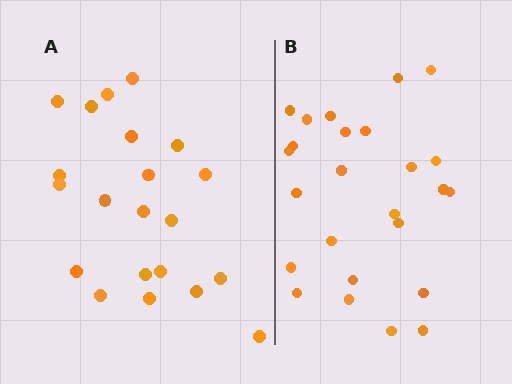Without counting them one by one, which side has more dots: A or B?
Region B (the right region) has more dots.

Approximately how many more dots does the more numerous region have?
Region B has about 4 more dots than region A.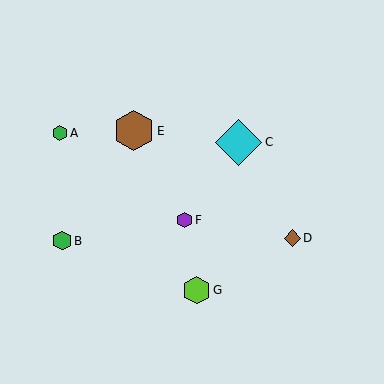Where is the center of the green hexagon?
The center of the green hexagon is at (62, 241).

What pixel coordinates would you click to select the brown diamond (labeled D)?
Click at (292, 238) to select the brown diamond D.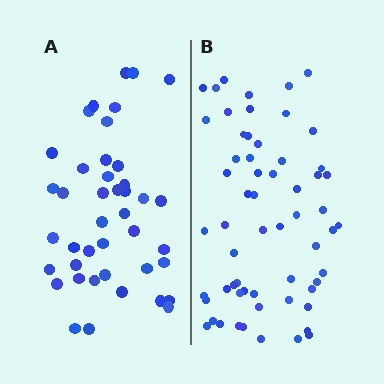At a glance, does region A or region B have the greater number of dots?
Region B (the right region) has more dots.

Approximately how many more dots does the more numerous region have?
Region B has approximately 20 more dots than region A.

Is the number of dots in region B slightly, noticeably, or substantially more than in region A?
Region B has noticeably more, but not dramatically so. The ratio is roughly 1.4 to 1.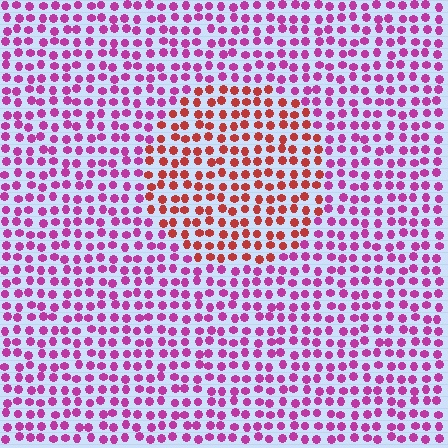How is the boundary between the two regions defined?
The boundary is defined purely by a slight shift in hue (about 48 degrees). Spacing, size, and orientation are identical on both sides.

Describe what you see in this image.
The image is filled with small magenta elements in a uniform arrangement. A circle-shaped region is visible where the elements are tinted to a slightly different hue, forming a subtle color boundary.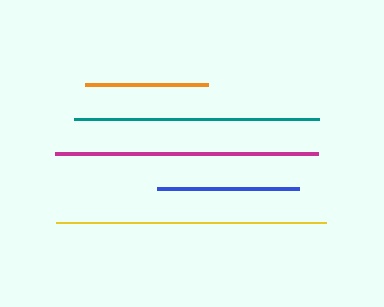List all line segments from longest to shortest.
From longest to shortest: yellow, magenta, teal, blue, orange.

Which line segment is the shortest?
The orange line is the shortest at approximately 123 pixels.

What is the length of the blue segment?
The blue segment is approximately 143 pixels long.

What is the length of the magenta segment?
The magenta segment is approximately 262 pixels long.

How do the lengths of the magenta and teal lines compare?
The magenta and teal lines are approximately the same length.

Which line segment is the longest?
The yellow line is the longest at approximately 270 pixels.